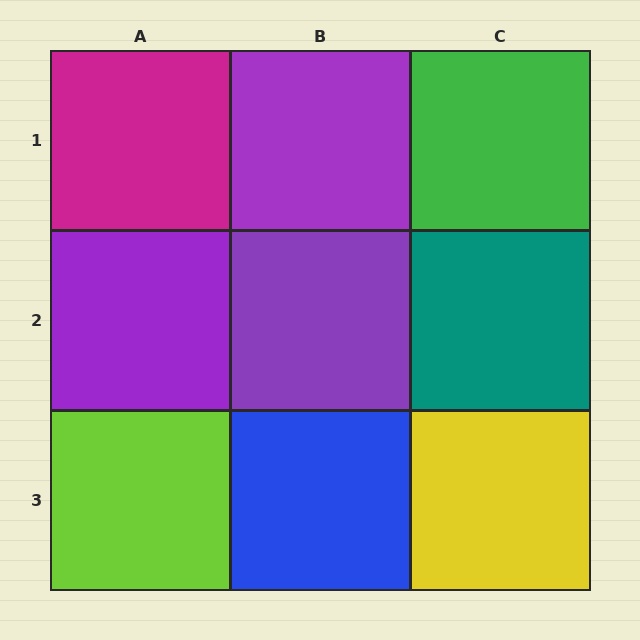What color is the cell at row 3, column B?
Blue.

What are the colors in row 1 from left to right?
Magenta, purple, green.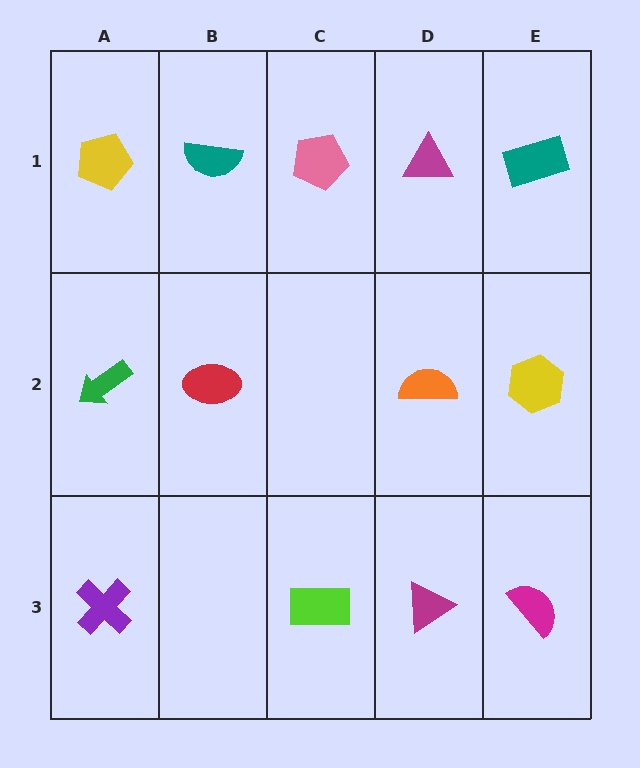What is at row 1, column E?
A teal rectangle.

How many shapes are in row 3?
4 shapes.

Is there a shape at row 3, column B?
No, that cell is empty.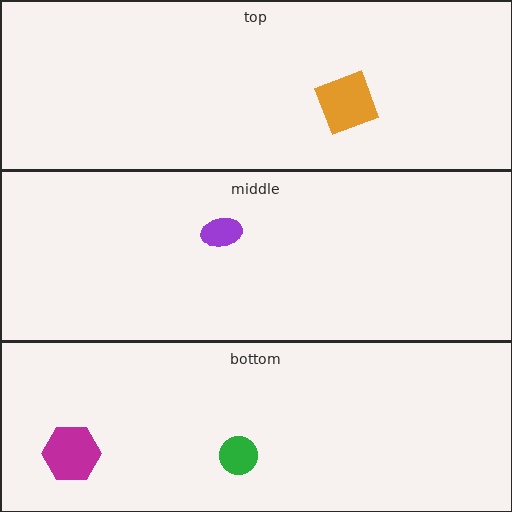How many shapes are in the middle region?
1.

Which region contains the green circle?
The bottom region.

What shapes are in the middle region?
The purple ellipse.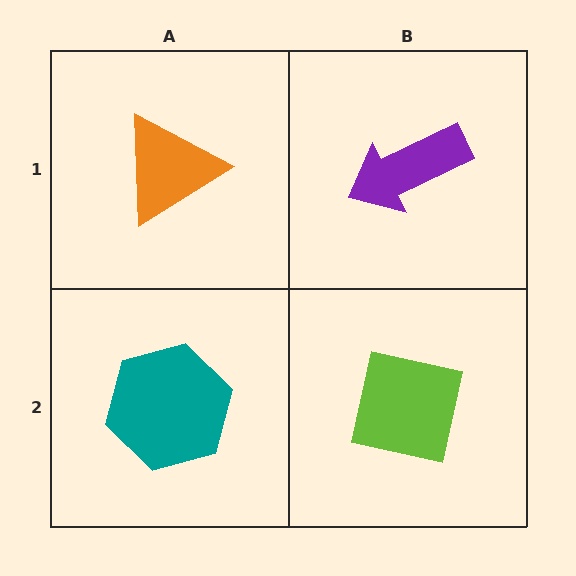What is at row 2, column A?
A teal hexagon.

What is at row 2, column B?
A lime square.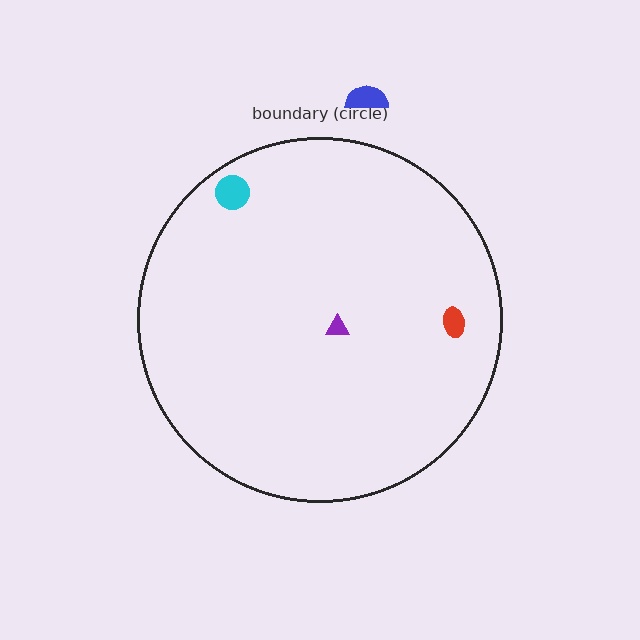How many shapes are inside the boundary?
3 inside, 1 outside.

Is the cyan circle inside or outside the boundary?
Inside.